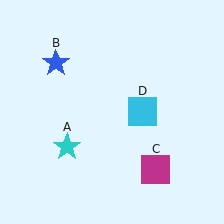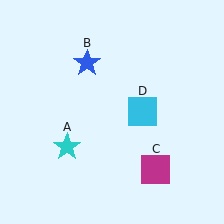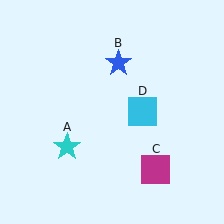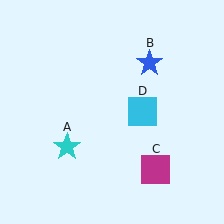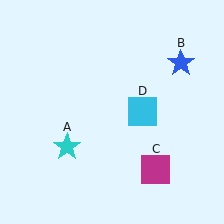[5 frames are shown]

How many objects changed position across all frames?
1 object changed position: blue star (object B).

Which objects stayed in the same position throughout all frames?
Cyan star (object A) and magenta square (object C) and cyan square (object D) remained stationary.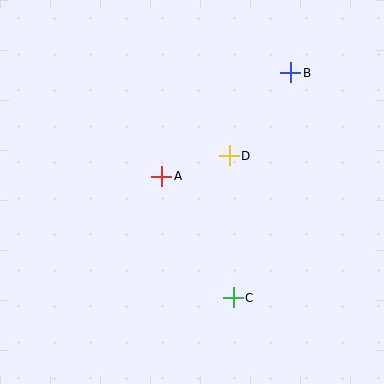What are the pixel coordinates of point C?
Point C is at (233, 298).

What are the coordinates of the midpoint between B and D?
The midpoint between B and D is at (260, 114).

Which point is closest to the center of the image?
Point A at (162, 176) is closest to the center.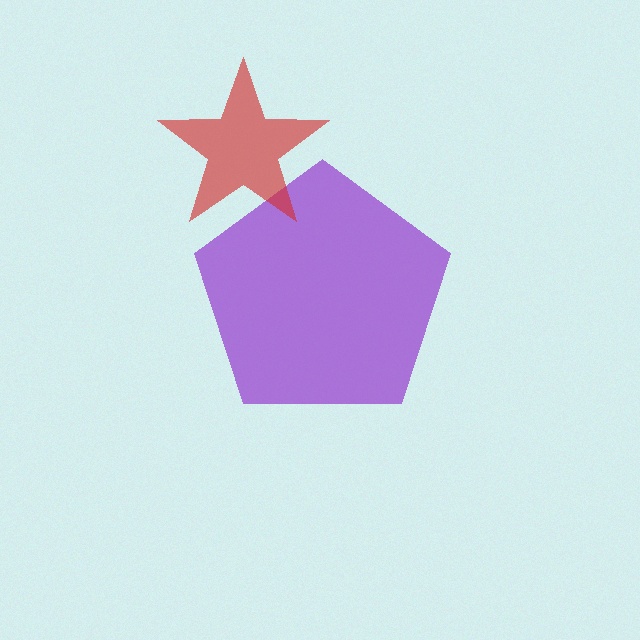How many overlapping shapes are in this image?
There are 2 overlapping shapes in the image.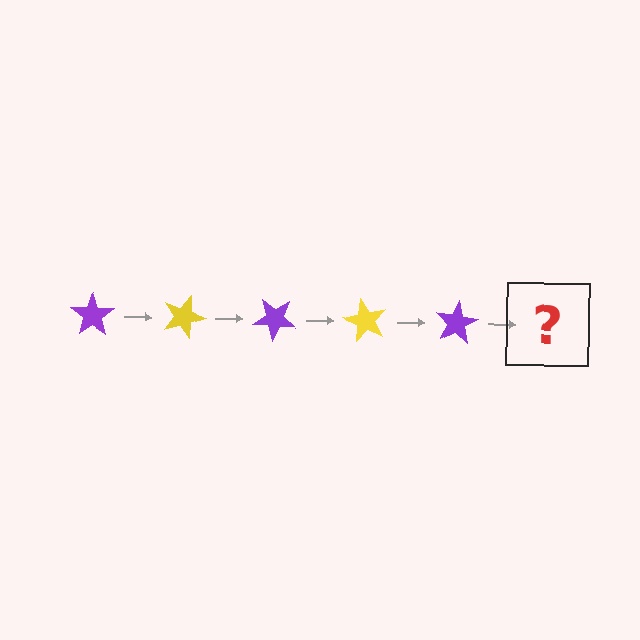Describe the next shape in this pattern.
It should be a yellow star, rotated 100 degrees from the start.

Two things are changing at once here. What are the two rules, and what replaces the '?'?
The two rules are that it rotates 20 degrees each step and the color cycles through purple and yellow. The '?' should be a yellow star, rotated 100 degrees from the start.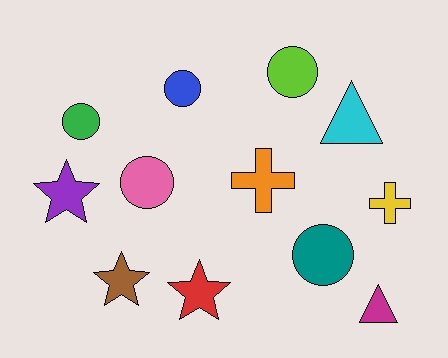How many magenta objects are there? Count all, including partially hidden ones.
There is 1 magenta object.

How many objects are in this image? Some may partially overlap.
There are 12 objects.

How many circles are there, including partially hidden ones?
There are 5 circles.